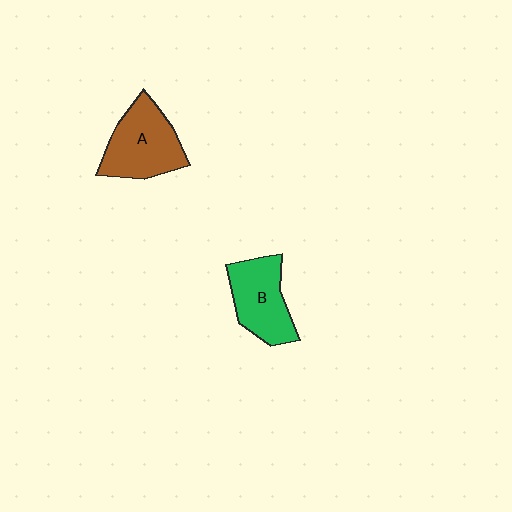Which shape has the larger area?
Shape A (brown).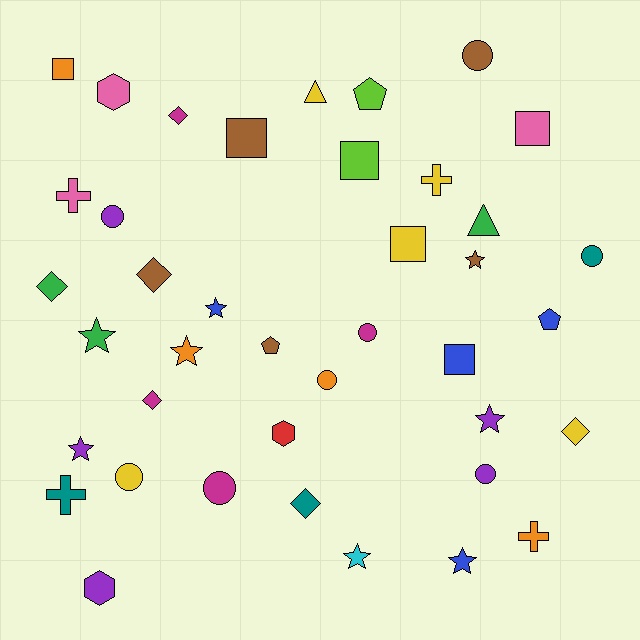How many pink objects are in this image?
There are 3 pink objects.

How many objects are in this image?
There are 40 objects.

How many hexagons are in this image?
There are 3 hexagons.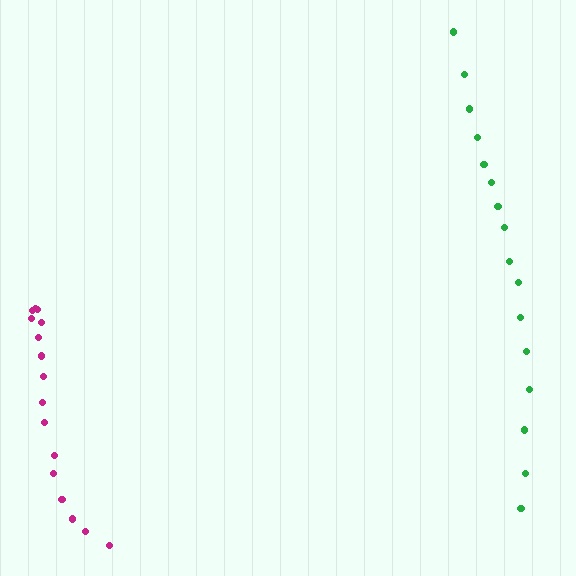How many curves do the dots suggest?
There are 2 distinct paths.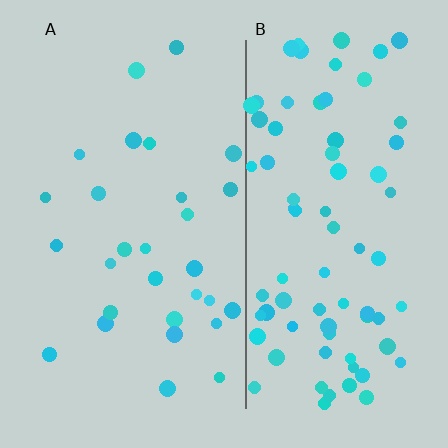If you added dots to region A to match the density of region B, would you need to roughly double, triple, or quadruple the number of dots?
Approximately triple.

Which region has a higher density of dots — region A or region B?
B (the right).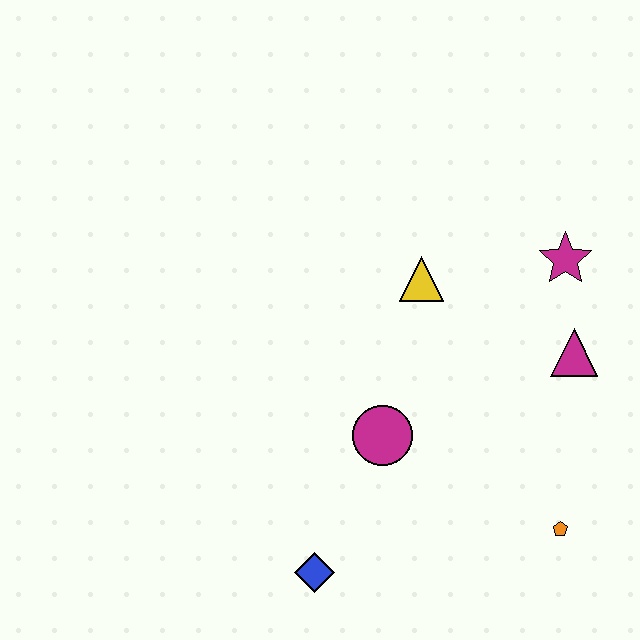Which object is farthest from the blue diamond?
The magenta star is farthest from the blue diamond.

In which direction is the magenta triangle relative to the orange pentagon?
The magenta triangle is above the orange pentagon.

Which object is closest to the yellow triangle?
The magenta star is closest to the yellow triangle.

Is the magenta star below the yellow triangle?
No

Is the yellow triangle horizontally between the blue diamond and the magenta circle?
No